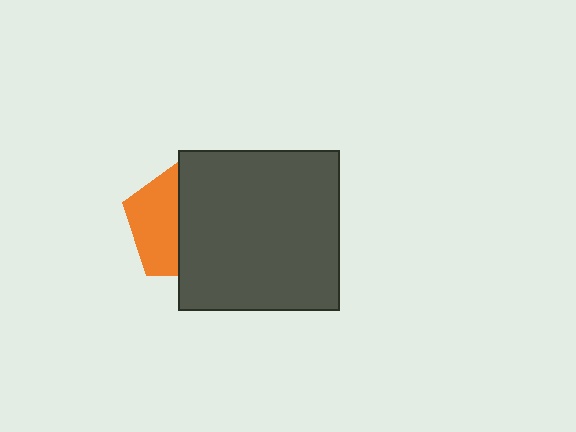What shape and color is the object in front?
The object in front is a dark gray square.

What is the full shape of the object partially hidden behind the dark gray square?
The partially hidden object is an orange pentagon.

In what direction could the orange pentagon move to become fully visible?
The orange pentagon could move left. That would shift it out from behind the dark gray square entirely.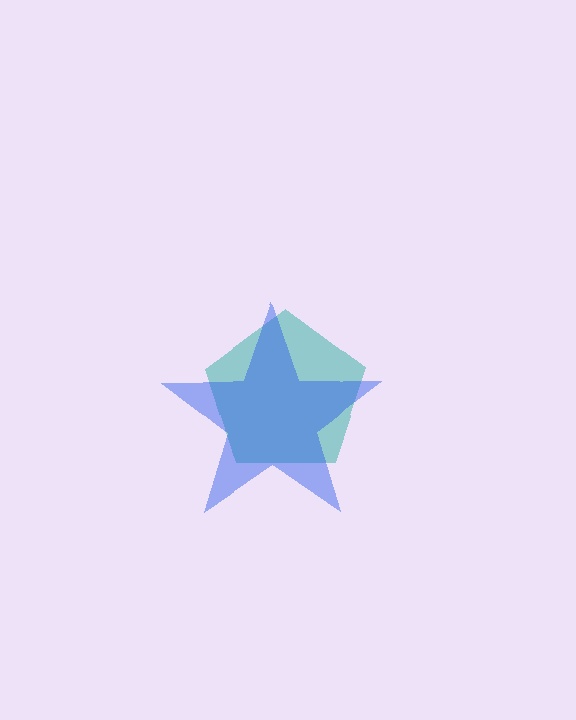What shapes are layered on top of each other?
The layered shapes are: a teal pentagon, a blue star.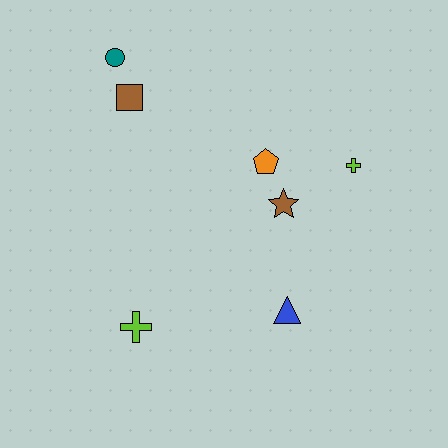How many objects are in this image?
There are 7 objects.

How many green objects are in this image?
There are no green objects.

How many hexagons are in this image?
There are no hexagons.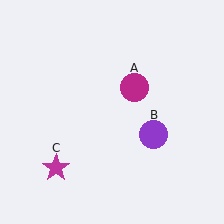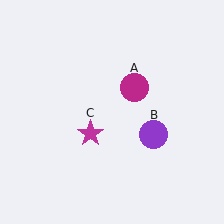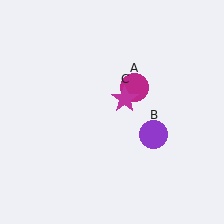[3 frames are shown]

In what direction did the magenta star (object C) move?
The magenta star (object C) moved up and to the right.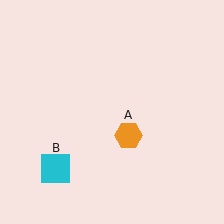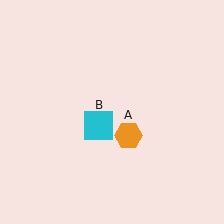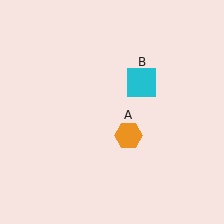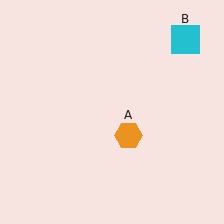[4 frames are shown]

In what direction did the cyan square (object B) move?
The cyan square (object B) moved up and to the right.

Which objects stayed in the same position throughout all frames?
Orange hexagon (object A) remained stationary.